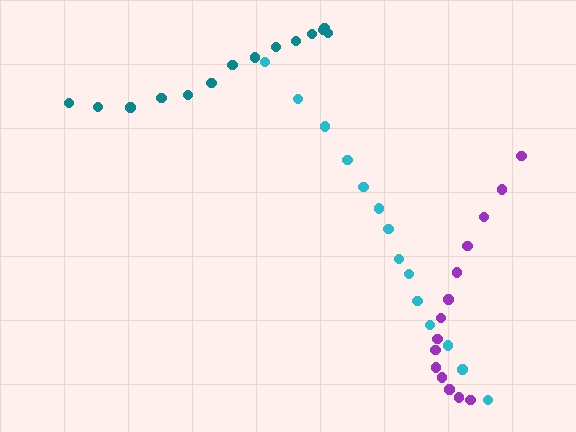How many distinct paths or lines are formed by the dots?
There are 3 distinct paths.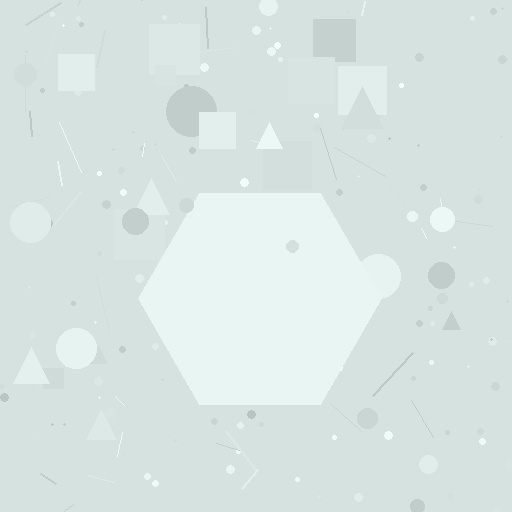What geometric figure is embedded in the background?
A hexagon is embedded in the background.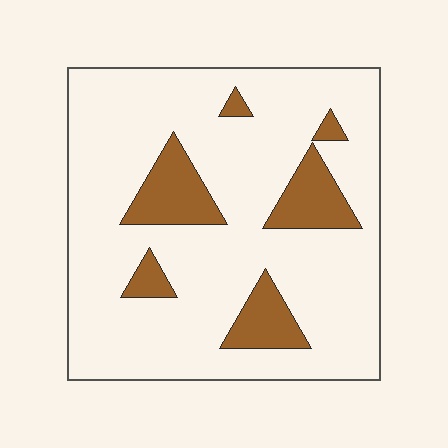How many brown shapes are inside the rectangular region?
6.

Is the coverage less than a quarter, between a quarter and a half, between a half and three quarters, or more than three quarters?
Less than a quarter.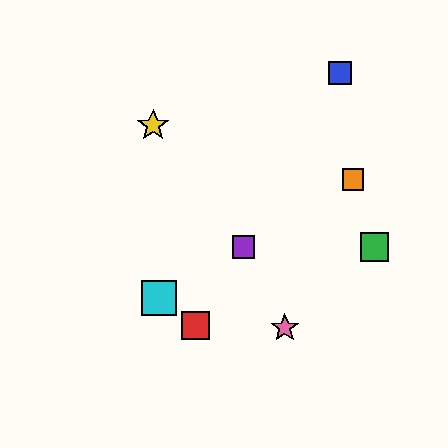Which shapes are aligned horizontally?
The green square, the purple square are aligned horizontally.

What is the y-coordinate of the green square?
The green square is at y≈247.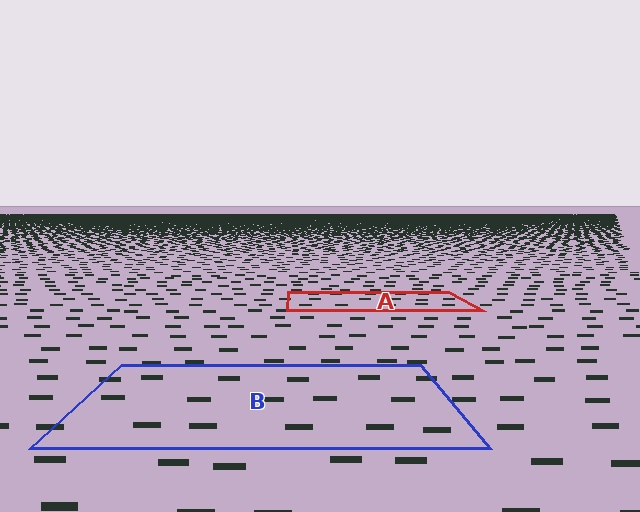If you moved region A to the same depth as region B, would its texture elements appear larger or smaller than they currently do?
They would appear larger. At a closer depth, the same texture elements are projected at a bigger on-screen size.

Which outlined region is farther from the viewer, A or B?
Region A is farther from the viewer — the texture elements inside it appear smaller and more densely packed.